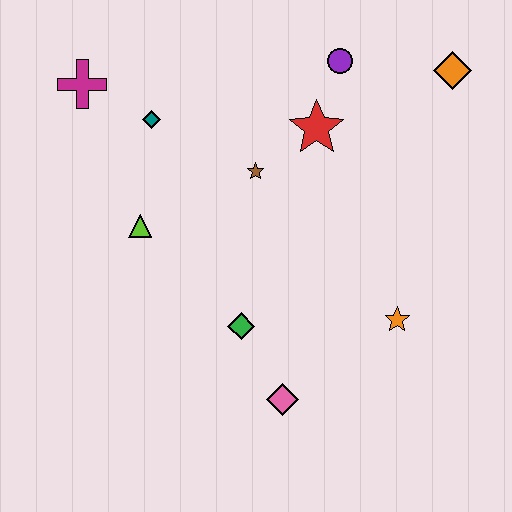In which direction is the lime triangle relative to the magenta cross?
The lime triangle is below the magenta cross.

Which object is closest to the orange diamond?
The purple circle is closest to the orange diamond.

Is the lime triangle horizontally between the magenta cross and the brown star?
Yes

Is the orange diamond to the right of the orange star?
Yes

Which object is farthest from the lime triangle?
The orange diamond is farthest from the lime triangle.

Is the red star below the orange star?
No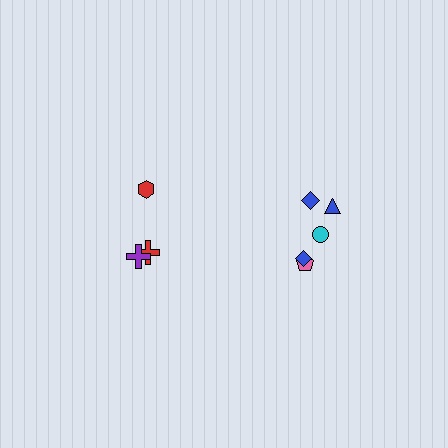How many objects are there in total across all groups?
There are 8 objects.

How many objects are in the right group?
There are 5 objects.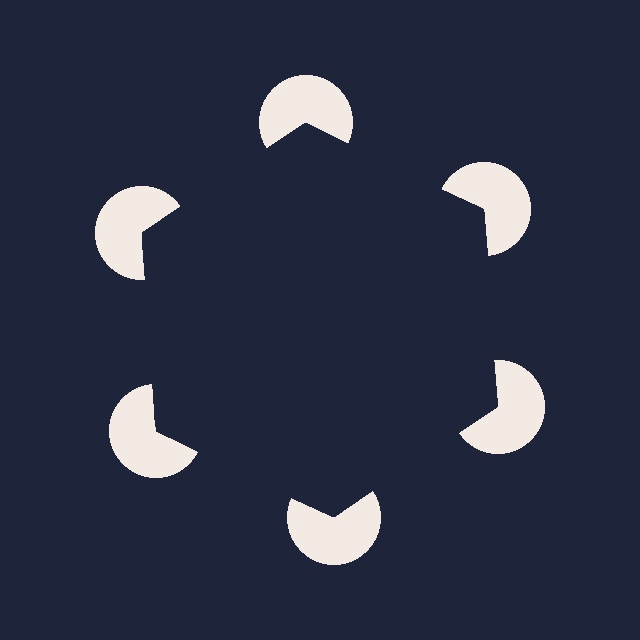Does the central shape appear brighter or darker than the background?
It typically appears slightly darker than the background, even though no actual brightness change is drawn.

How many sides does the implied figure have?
6 sides.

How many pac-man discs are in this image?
There are 6 — one at each vertex of the illusory hexagon.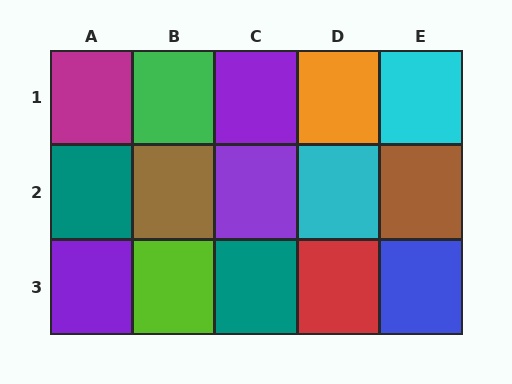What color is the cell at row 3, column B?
Lime.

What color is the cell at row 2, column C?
Purple.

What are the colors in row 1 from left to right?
Magenta, green, purple, orange, cyan.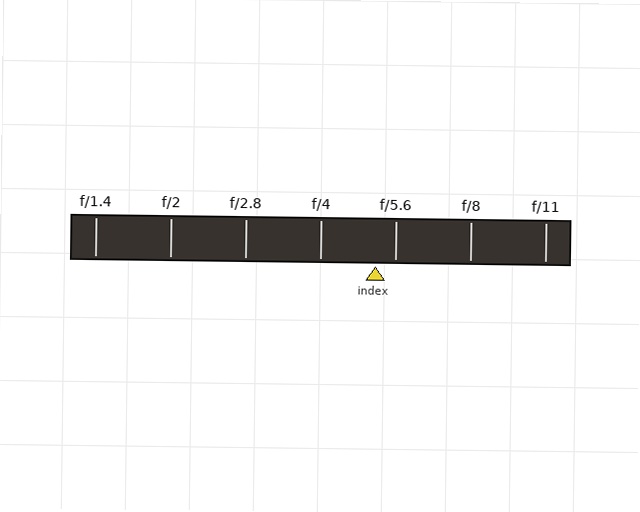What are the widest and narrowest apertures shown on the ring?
The widest aperture shown is f/1.4 and the narrowest is f/11.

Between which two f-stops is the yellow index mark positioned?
The index mark is between f/4 and f/5.6.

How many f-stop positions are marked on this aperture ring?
There are 7 f-stop positions marked.